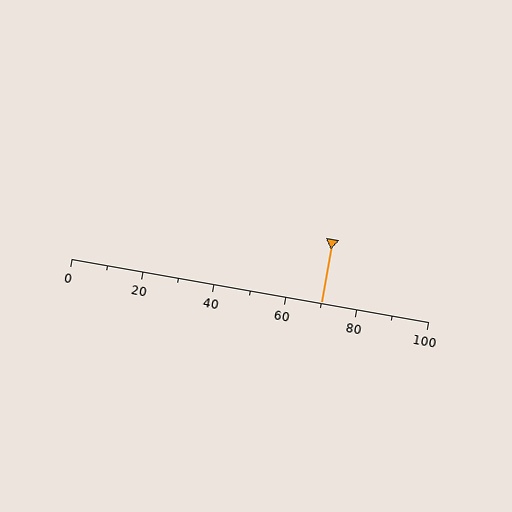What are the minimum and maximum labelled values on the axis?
The axis runs from 0 to 100.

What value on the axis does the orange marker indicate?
The marker indicates approximately 70.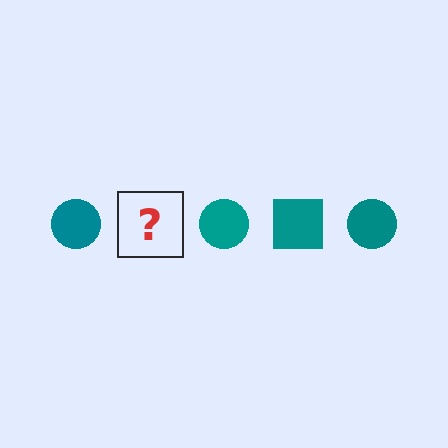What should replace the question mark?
The question mark should be replaced with a teal square.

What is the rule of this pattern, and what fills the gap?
The rule is that the pattern cycles through circle, square shapes in teal. The gap should be filled with a teal square.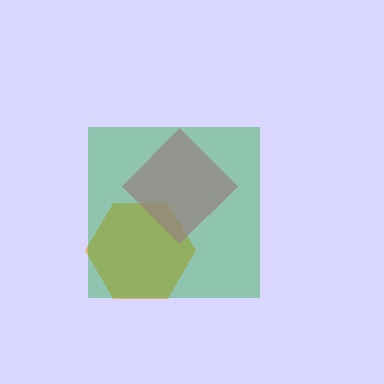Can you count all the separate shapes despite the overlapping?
Yes, there are 3 separate shapes.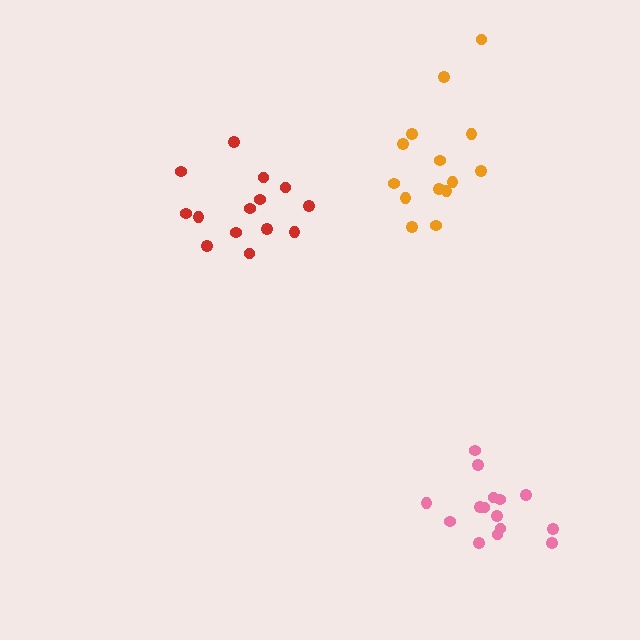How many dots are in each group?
Group 1: 14 dots, Group 2: 15 dots, Group 3: 14 dots (43 total).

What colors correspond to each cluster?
The clusters are colored: orange, pink, red.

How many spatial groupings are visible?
There are 3 spatial groupings.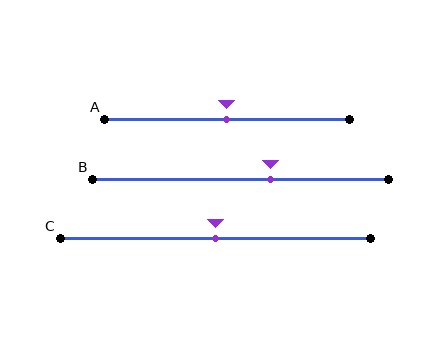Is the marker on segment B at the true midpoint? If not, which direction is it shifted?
No, the marker on segment B is shifted to the right by about 10% of the segment length.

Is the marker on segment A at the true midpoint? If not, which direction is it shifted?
Yes, the marker on segment A is at the true midpoint.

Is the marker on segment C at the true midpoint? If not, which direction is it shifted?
Yes, the marker on segment C is at the true midpoint.